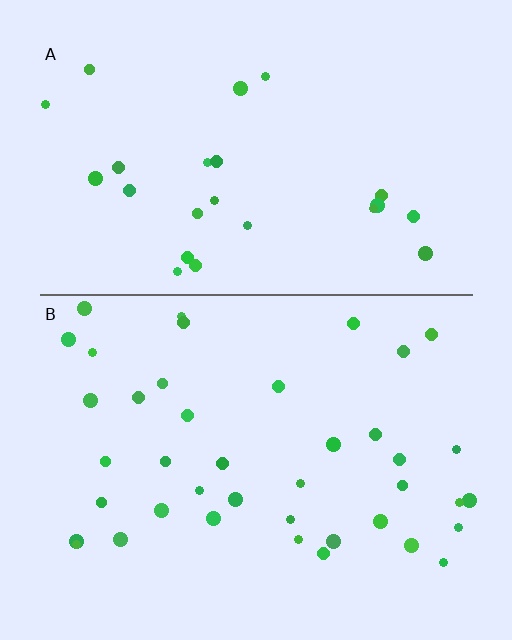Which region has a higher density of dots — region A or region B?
B (the bottom).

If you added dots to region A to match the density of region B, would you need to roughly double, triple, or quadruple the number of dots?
Approximately double.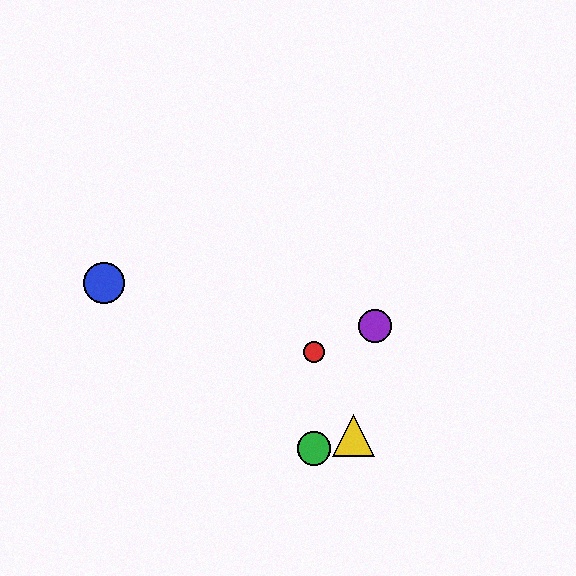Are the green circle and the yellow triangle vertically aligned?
No, the green circle is at x≈314 and the yellow triangle is at x≈353.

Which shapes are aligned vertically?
The red circle, the green circle are aligned vertically.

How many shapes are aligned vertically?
2 shapes (the red circle, the green circle) are aligned vertically.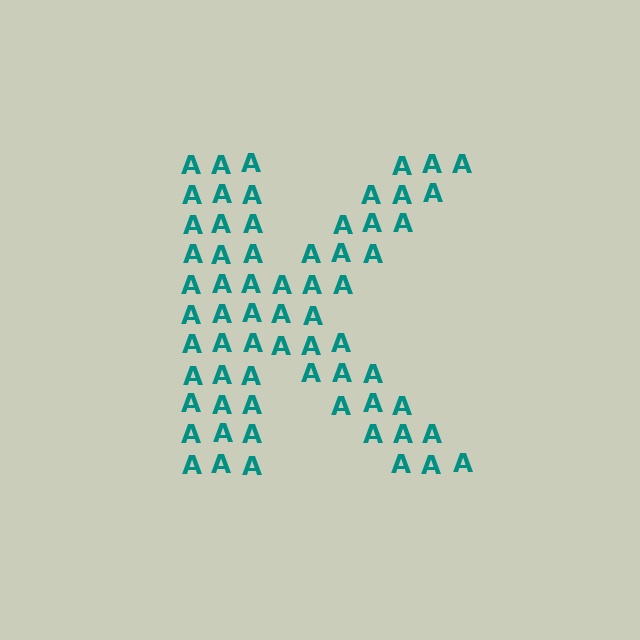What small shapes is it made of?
It is made of small letter A's.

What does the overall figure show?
The overall figure shows the letter K.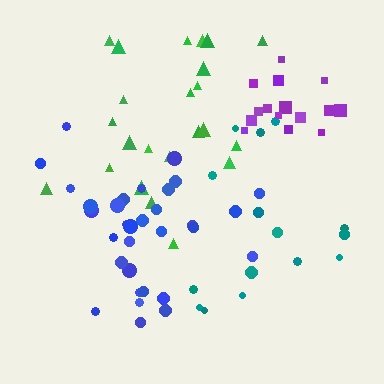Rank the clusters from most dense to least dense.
purple, blue, teal, green.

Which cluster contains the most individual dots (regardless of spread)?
Blue (32).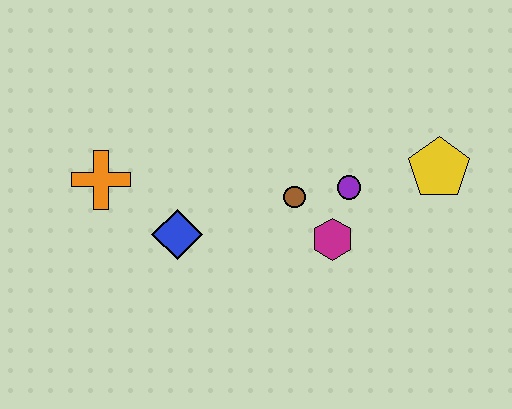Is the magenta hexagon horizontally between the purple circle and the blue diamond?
Yes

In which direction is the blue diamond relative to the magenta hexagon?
The blue diamond is to the left of the magenta hexagon.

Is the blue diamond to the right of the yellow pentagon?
No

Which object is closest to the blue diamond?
The orange cross is closest to the blue diamond.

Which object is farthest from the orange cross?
The yellow pentagon is farthest from the orange cross.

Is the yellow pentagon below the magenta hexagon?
No